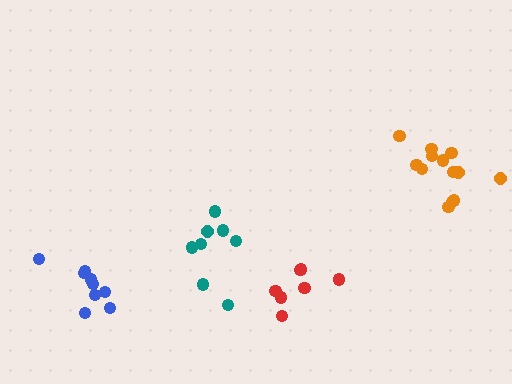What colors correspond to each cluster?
The clusters are colored: red, teal, orange, blue.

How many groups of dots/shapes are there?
There are 4 groups.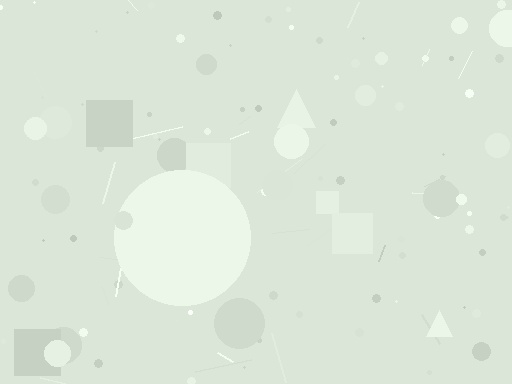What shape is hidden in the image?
A circle is hidden in the image.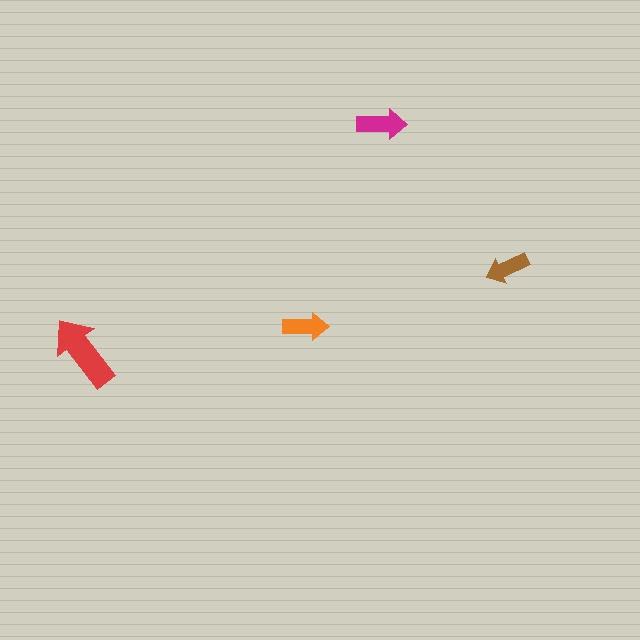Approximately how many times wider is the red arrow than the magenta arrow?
About 1.5 times wider.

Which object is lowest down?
The red arrow is bottommost.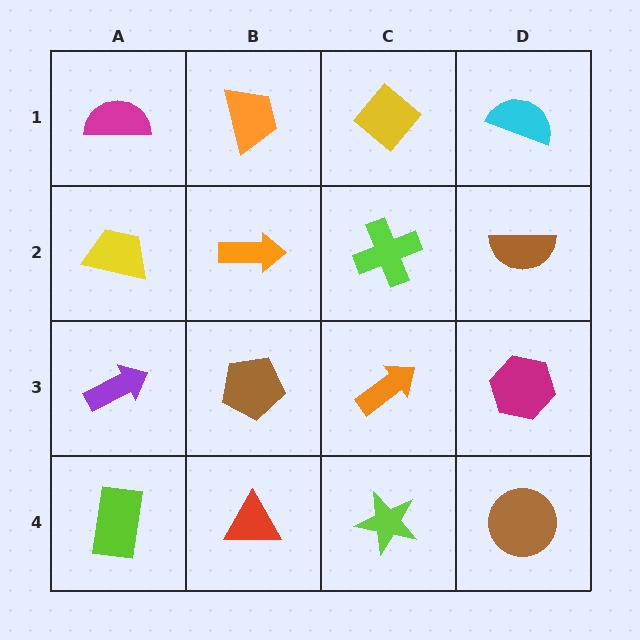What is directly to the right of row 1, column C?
A cyan semicircle.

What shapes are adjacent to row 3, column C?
A lime cross (row 2, column C), a lime star (row 4, column C), a brown pentagon (row 3, column B), a magenta hexagon (row 3, column D).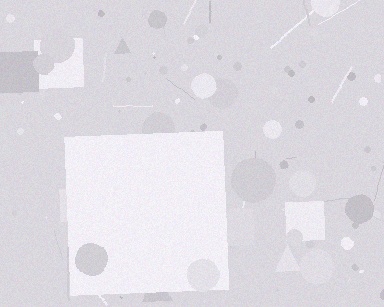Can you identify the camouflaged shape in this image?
The camouflaged shape is a square.